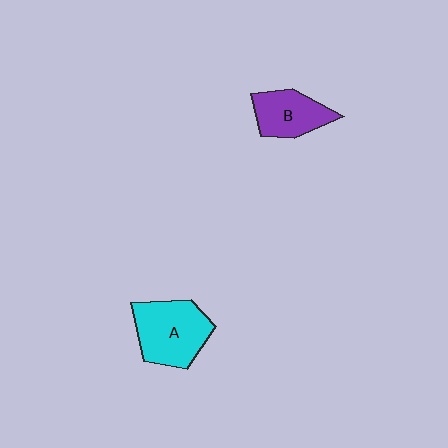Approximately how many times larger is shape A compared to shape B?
Approximately 1.4 times.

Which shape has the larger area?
Shape A (cyan).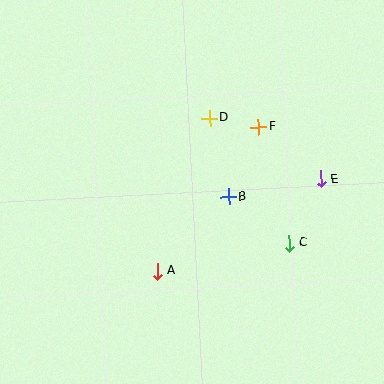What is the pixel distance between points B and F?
The distance between B and F is 76 pixels.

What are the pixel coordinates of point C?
Point C is at (289, 244).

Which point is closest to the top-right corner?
Point F is closest to the top-right corner.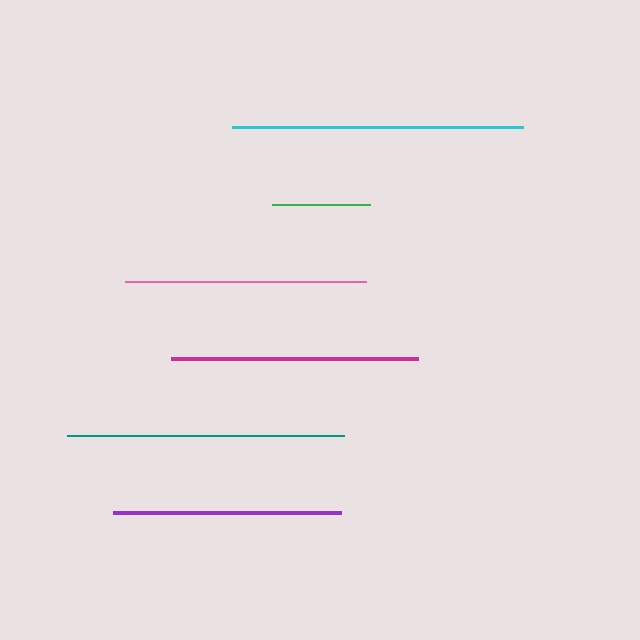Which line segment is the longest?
The cyan line is the longest at approximately 291 pixels.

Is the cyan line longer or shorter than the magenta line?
The cyan line is longer than the magenta line.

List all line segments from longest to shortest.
From longest to shortest: cyan, teal, magenta, pink, purple, green.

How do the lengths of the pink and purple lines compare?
The pink and purple lines are approximately the same length.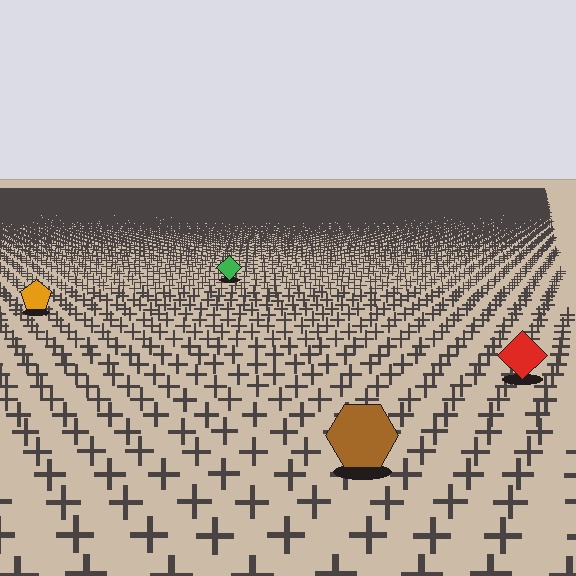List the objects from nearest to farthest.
From nearest to farthest: the brown hexagon, the red diamond, the orange pentagon, the green diamond.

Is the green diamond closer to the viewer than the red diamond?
No. The red diamond is closer — you can tell from the texture gradient: the ground texture is coarser near it.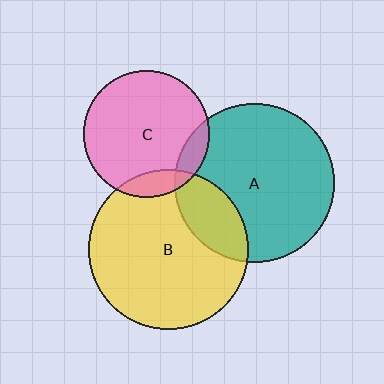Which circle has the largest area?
Circle B (yellow).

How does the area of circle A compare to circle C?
Approximately 1.6 times.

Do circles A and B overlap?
Yes.